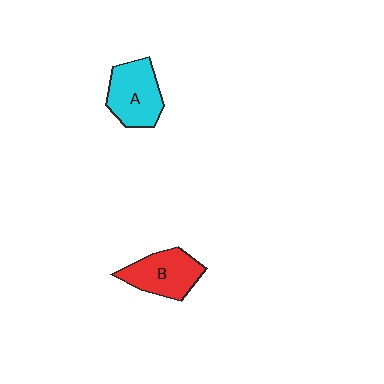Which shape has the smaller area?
Shape B (red).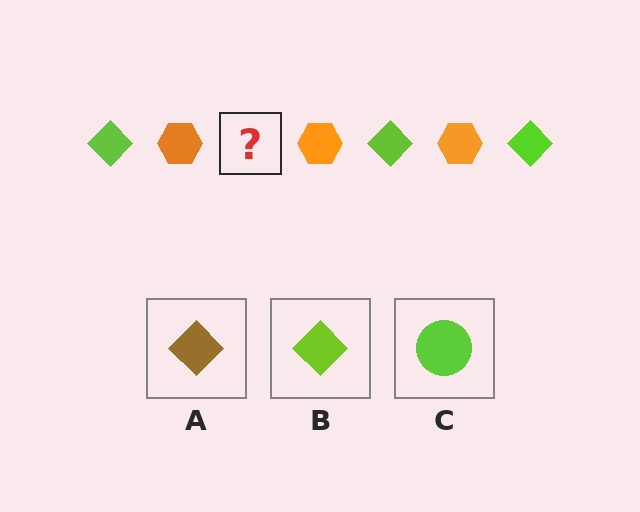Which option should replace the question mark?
Option B.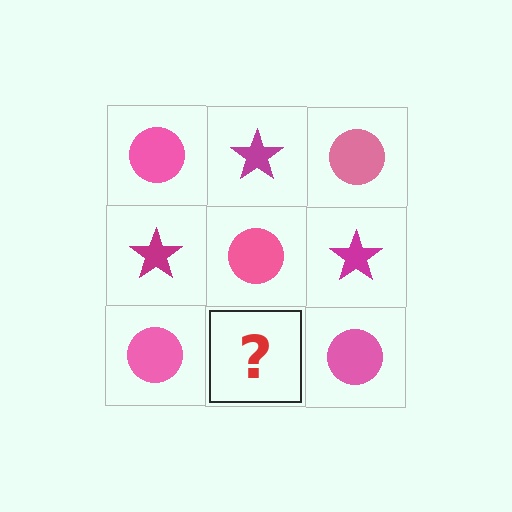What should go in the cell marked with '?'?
The missing cell should contain a magenta star.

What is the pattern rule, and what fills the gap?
The rule is that it alternates pink circle and magenta star in a checkerboard pattern. The gap should be filled with a magenta star.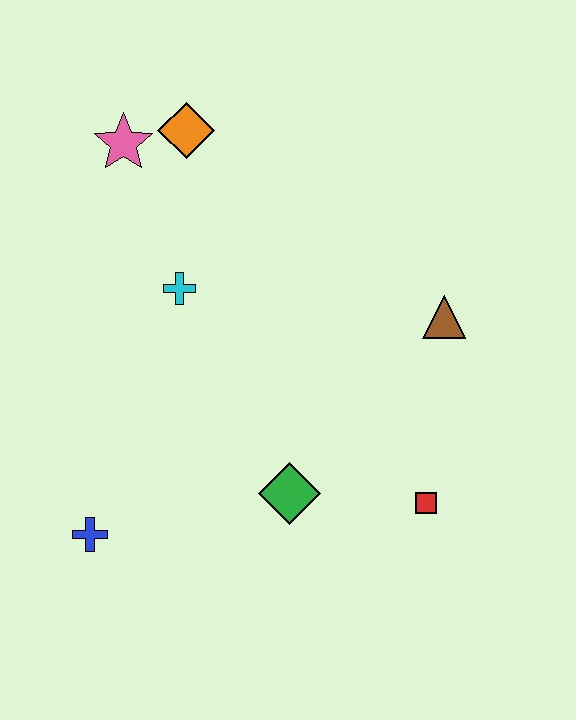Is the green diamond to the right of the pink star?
Yes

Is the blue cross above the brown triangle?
No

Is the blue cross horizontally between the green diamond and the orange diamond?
No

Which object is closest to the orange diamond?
The pink star is closest to the orange diamond.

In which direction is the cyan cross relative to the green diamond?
The cyan cross is above the green diamond.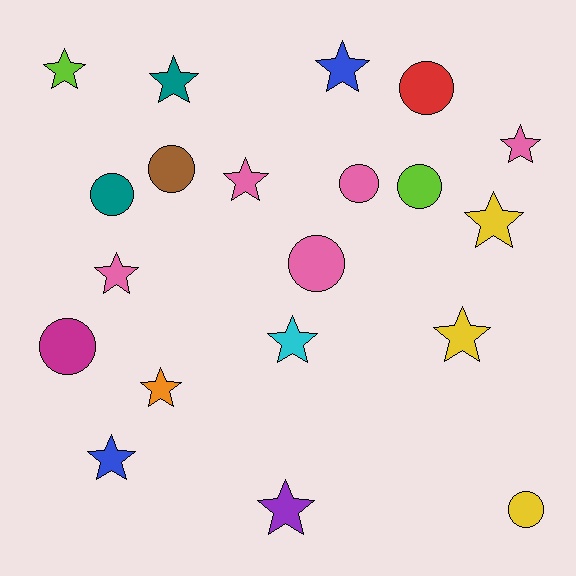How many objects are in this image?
There are 20 objects.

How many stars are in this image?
There are 12 stars.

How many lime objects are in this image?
There are 2 lime objects.